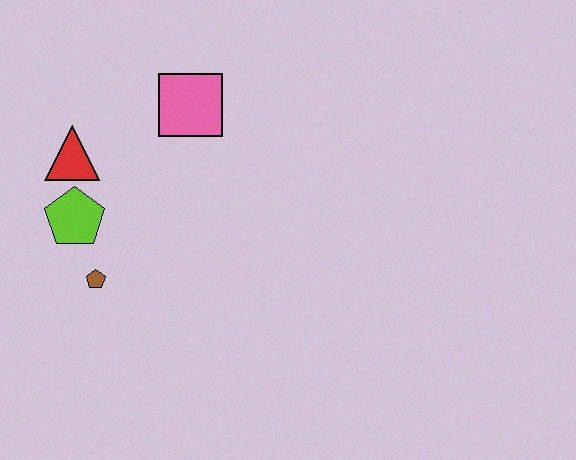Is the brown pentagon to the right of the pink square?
No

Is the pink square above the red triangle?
Yes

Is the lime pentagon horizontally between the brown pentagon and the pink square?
No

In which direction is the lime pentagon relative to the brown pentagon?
The lime pentagon is above the brown pentagon.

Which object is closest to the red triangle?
The lime pentagon is closest to the red triangle.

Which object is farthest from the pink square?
The brown pentagon is farthest from the pink square.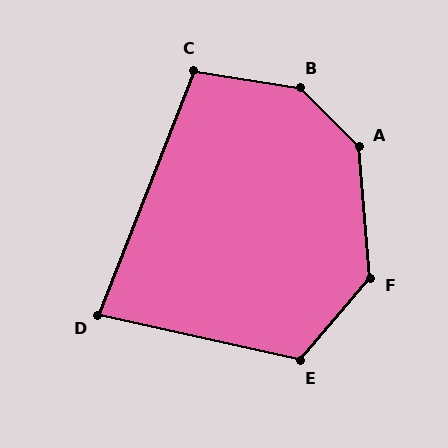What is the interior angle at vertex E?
Approximately 118 degrees (obtuse).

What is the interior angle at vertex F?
Approximately 135 degrees (obtuse).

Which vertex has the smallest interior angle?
D, at approximately 81 degrees.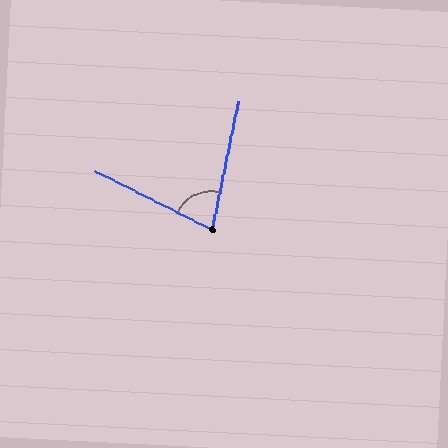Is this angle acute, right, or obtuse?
It is acute.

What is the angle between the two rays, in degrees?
Approximately 75 degrees.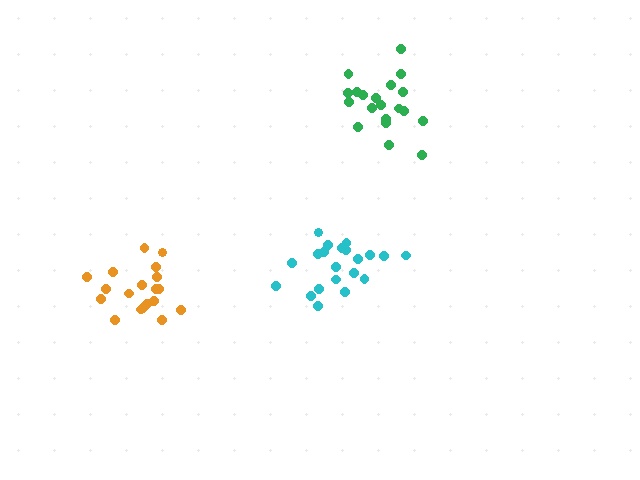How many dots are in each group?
Group 1: 21 dots, Group 2: 19 dots, Group 3: 20 dots (60 total).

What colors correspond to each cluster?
The clusters are colored: cyan, orange, green.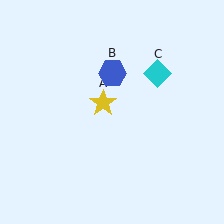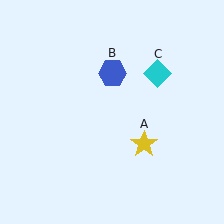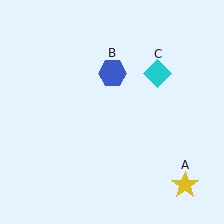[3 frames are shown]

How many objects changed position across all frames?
1 object changed position: yellow star (object A).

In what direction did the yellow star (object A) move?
The yellow star (object A) moved down and to the right.